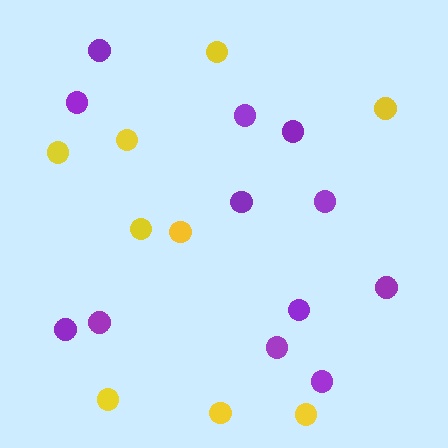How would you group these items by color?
There are 2 groups: one group of yellow circles (9) and one group of purple circles (12).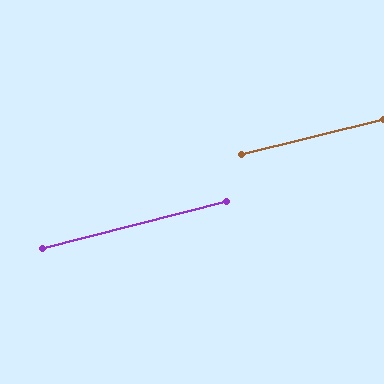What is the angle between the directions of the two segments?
Approximately 0 degrees.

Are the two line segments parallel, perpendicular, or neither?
Parallel — their directions differ by only 0.4°.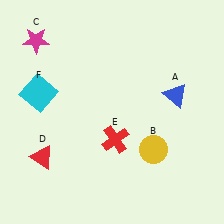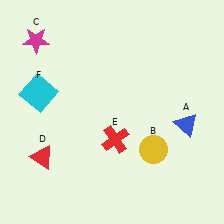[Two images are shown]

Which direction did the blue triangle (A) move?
The blue triangle (A) moved down.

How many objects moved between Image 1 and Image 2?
1 object moved between the two images.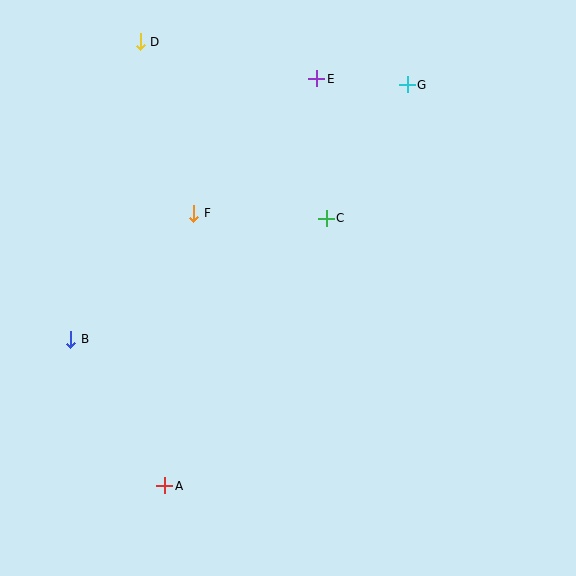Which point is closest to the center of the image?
Point C at (326, 218) is closest to the center.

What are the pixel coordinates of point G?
Point G is at (407, 85).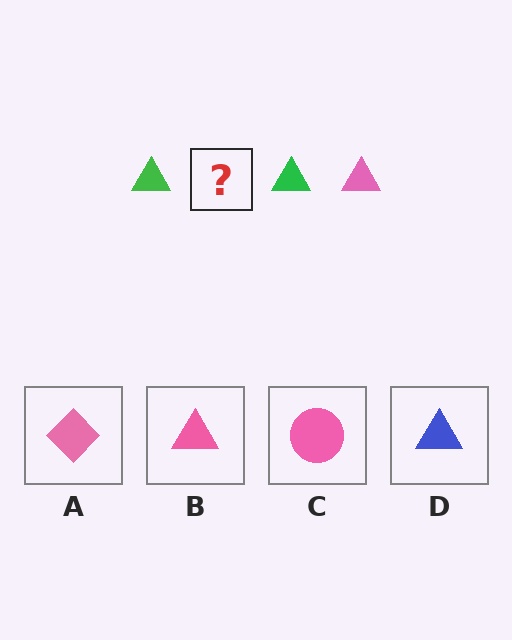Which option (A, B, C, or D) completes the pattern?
B.